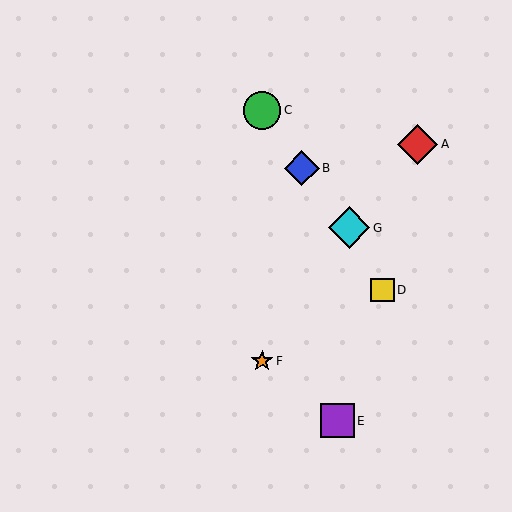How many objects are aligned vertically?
2 objects (C, F) are aligned vertically.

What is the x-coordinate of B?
Object B is at x≈302.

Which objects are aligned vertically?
Objects C, F are aligned vertically.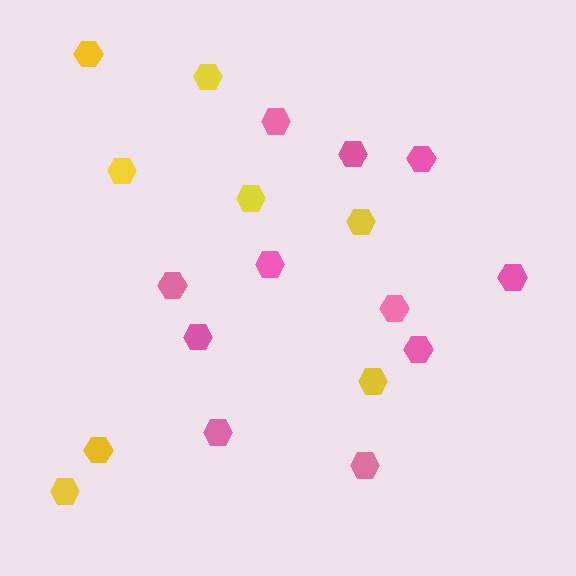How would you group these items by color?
There are 2 groups: one group of pink hexagons (11) and one group of yellow hexagons (8).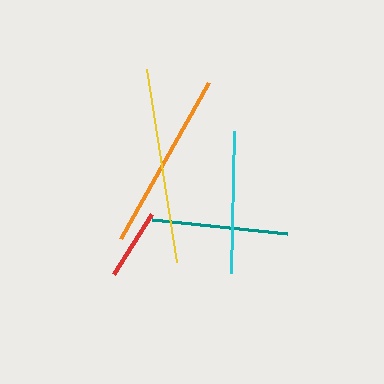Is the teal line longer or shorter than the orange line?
The orange line is longer than the teal line.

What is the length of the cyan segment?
The cyan segment is approximately 142 pixels long.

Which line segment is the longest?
The yellow line is the longest at approximately 196 pixels.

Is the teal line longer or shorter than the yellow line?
The yellow line is longer than the teal line.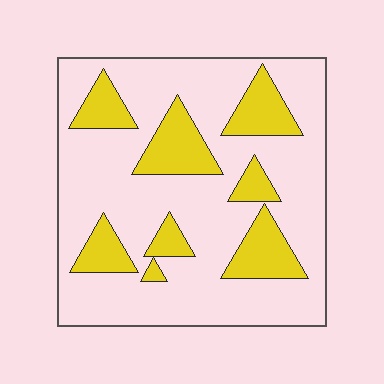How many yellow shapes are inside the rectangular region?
8.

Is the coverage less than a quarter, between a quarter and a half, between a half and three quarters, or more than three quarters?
Less than a quarter.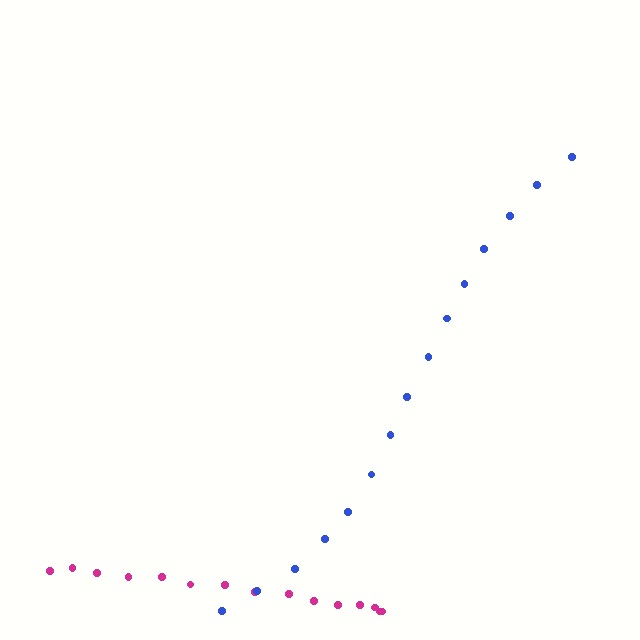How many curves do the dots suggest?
There are 2 distinct paths.